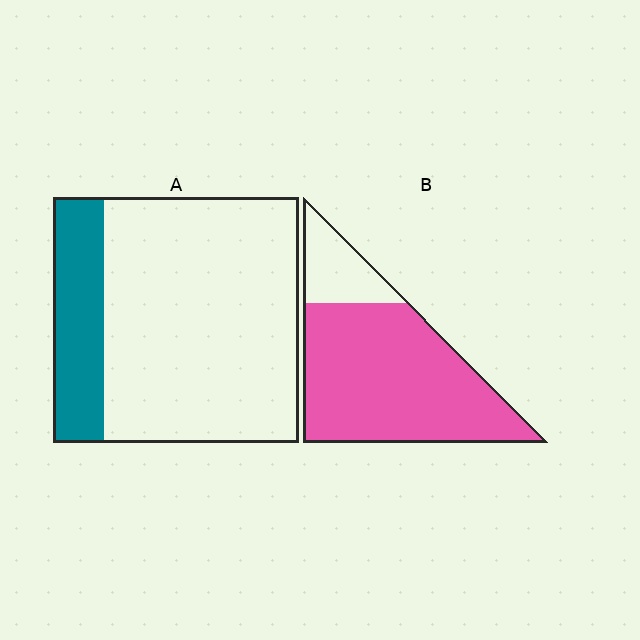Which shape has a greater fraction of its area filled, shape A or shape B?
Shape B.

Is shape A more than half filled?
No.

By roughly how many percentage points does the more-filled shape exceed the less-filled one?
By roughly 60 percentage points (B over A).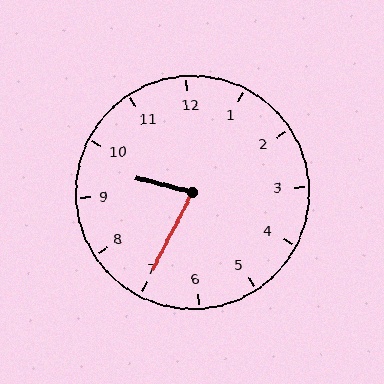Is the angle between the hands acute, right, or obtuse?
It is acute.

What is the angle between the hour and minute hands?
Approximately 78 degrees.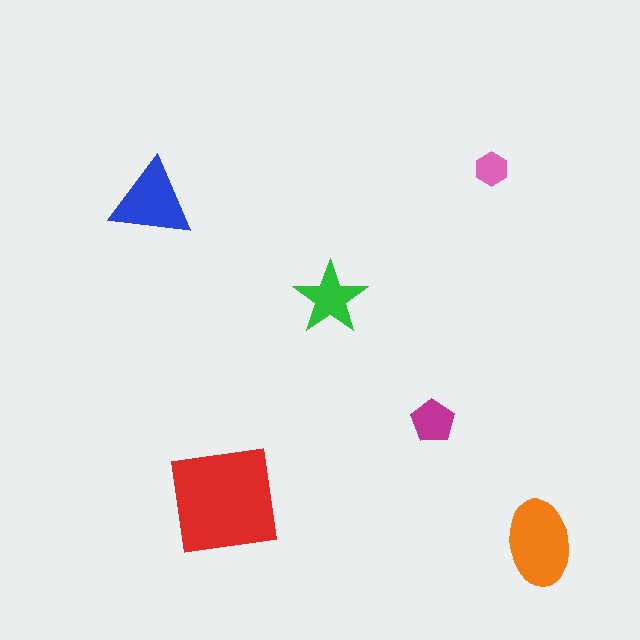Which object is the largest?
The red square.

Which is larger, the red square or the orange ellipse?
The red square.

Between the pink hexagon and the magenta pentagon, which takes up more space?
The magenta pentagon.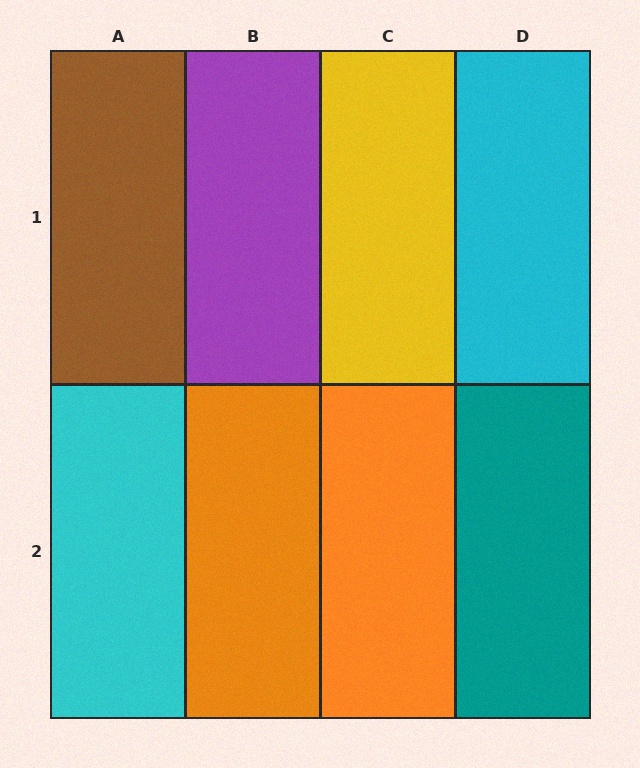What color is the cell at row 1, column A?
Brown.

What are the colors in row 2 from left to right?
Cyan, orange, orange, teal.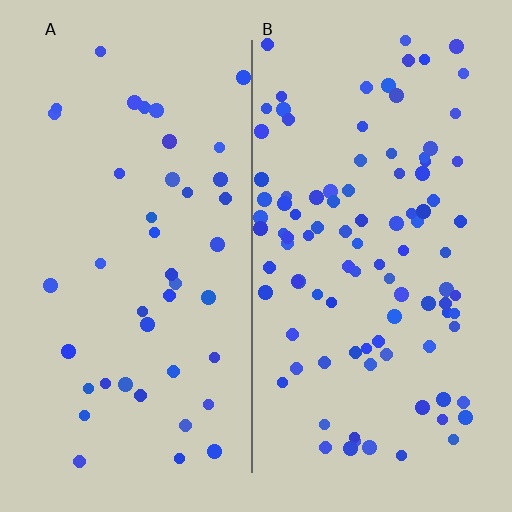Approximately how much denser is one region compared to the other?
Approximately 2.4× — region B over region A.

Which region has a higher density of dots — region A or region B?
B (the right).